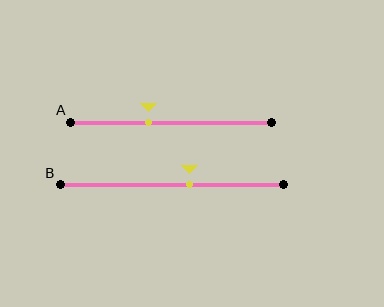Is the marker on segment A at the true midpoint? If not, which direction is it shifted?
No, the marker on segment A is shifted to the left by about 11% of the segment length.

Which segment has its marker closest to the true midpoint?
Segment B has its marker closest to the true midpoint.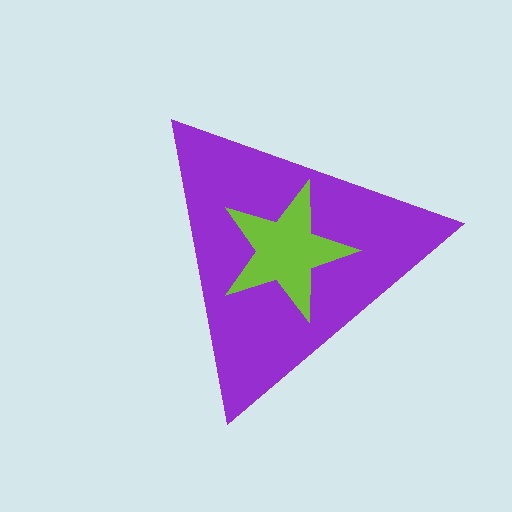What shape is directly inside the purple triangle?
The lime star.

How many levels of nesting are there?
2.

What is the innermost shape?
The lime star.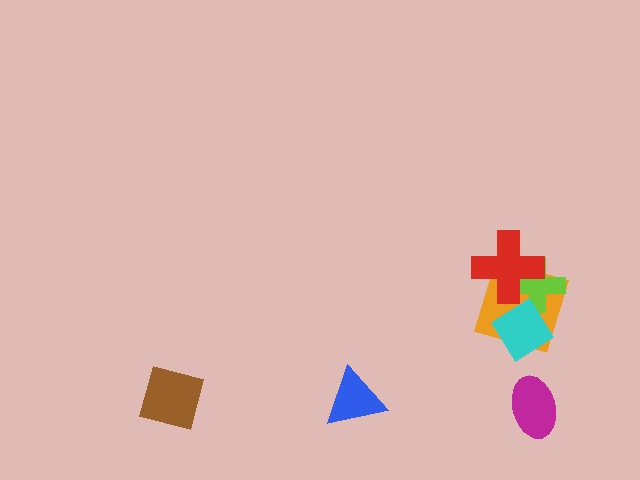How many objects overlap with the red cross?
2 objects overlap with the red cross.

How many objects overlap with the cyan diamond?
2 objects overlap with the cyan diamond.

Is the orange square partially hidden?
Yes, it is partially covered by another shape.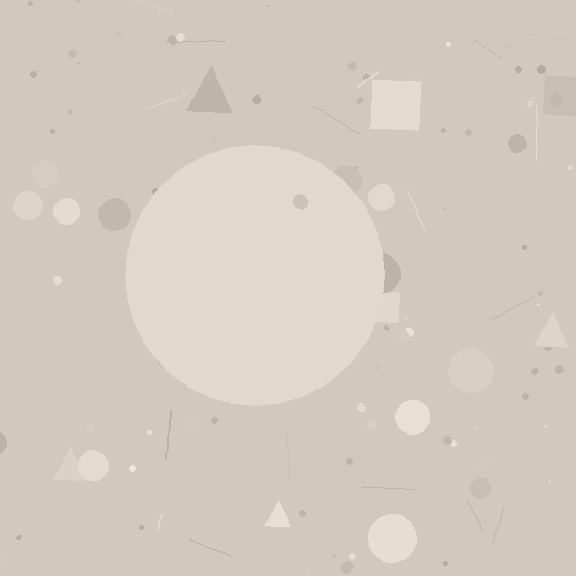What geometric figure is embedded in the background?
A circle is embedded in the background.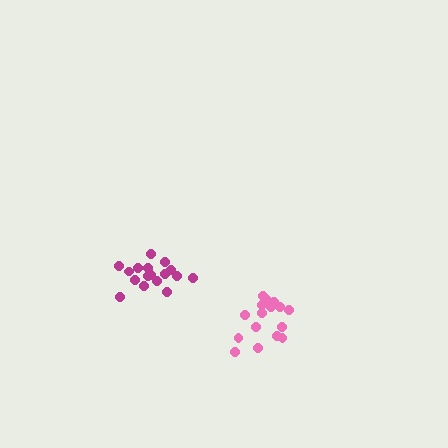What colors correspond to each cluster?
The clusters are colored: pink, magenta.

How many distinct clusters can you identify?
There are 2 distinct clusters.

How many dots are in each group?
Group 1: 16 dots, Group 2: 17 dots (33 total).